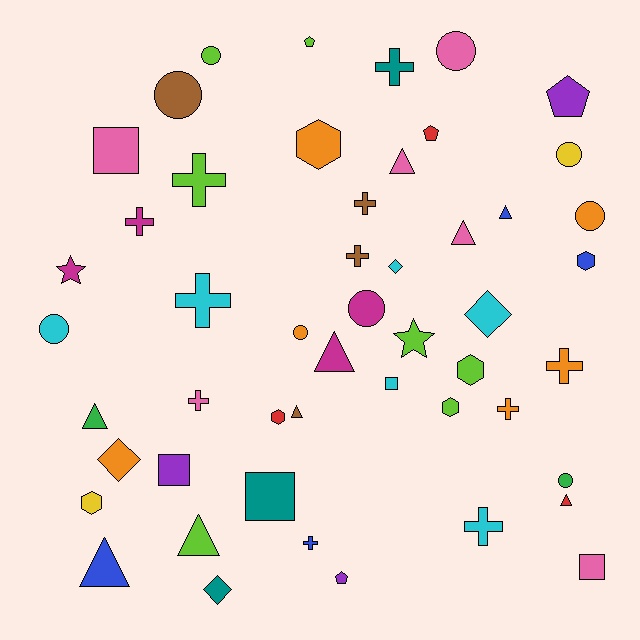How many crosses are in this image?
There are 11 crosses.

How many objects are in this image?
There are 50 objects.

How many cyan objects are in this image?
There are 6 cyan objects.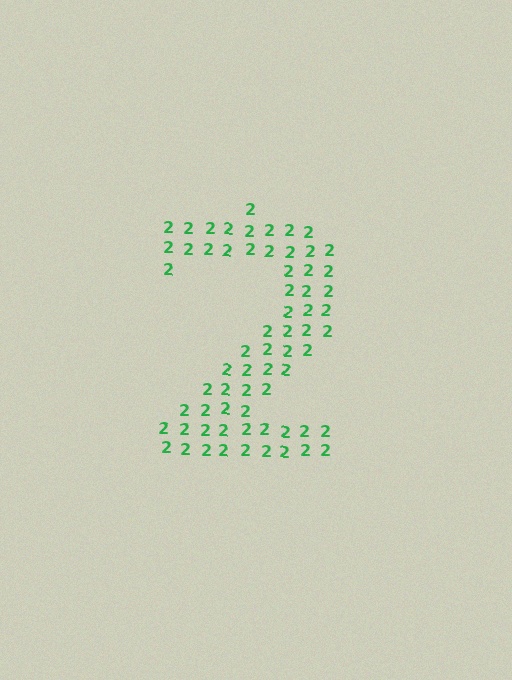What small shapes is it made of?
It is made of small digit 2's.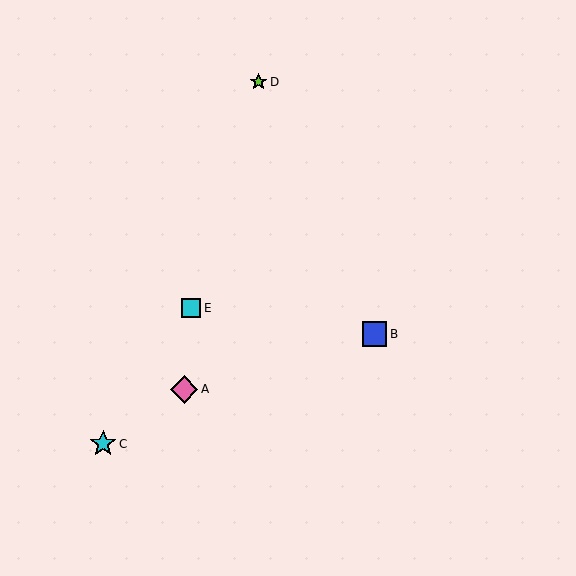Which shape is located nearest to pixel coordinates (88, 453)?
The cyan star (labeled C) at (103, 444) is nearest to that location.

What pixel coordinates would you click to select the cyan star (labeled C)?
Click at (103, 444) to select the cyan star C.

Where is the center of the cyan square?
The center of the cyan square is at (191, 308).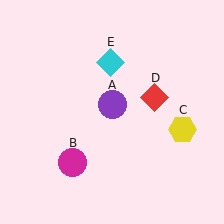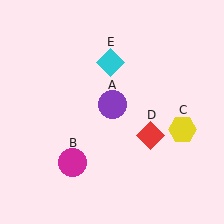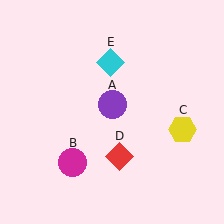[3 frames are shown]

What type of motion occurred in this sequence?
The red diamond (object D) rotated clockwise around the center of the scene.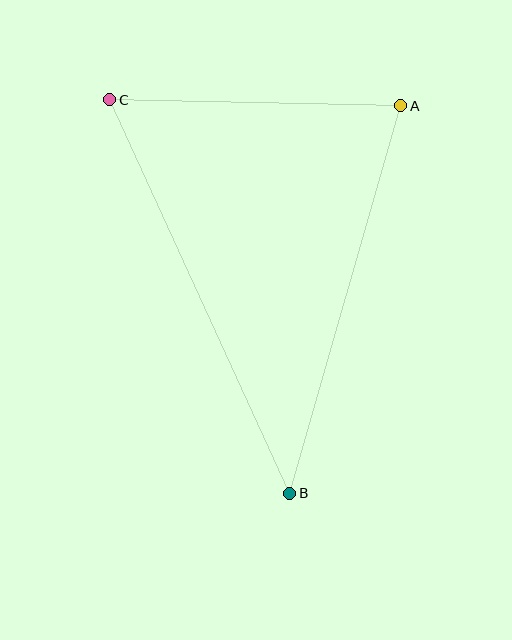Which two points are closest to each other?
Points A and C are closest to each other.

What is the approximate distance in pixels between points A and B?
The distance between A and B is approximately 403 pixels.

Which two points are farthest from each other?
Points B and C are farthest from each other.